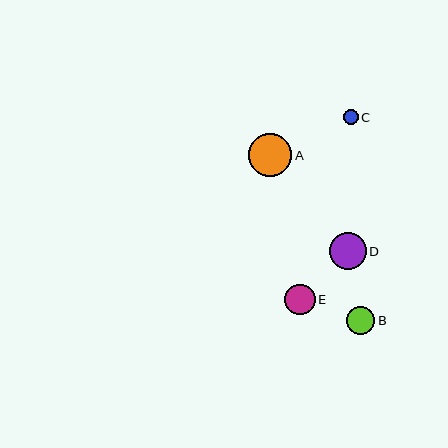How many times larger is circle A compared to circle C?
Circle A is approximately 2.8 times the size of circle C.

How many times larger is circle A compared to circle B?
Circle A is approximately 1.5 times the size of circle B.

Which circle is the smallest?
Circle C is the smallest with a size of approximately 15 pixels.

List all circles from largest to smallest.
From largest to smallest: A, D, E, B, C.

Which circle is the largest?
Circle A is the largest with a size of approximately 43 pixels.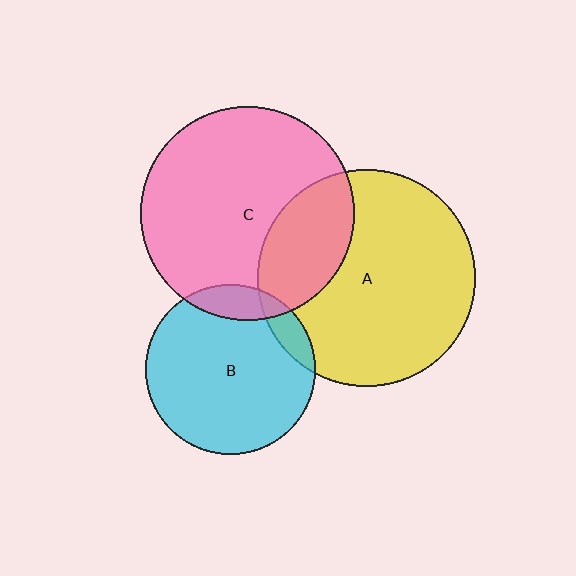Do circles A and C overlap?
Yes.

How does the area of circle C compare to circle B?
Approximately 1.6 times.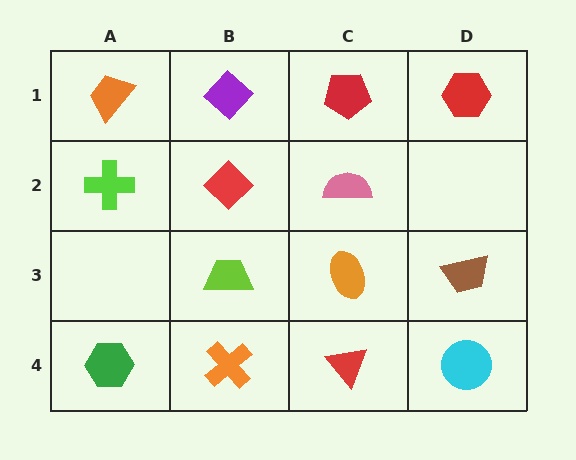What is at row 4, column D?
A cyan circle.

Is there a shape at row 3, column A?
No, that cell is empty.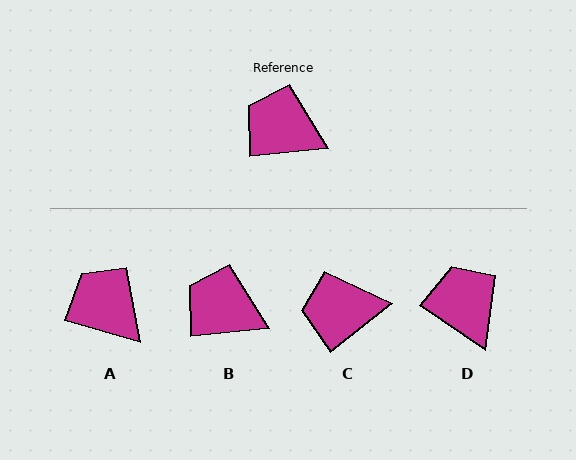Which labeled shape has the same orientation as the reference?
B.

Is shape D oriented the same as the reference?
No, it is off by about 40 degrees.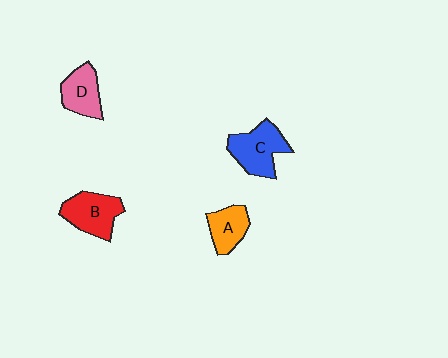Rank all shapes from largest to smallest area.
From largest to smallest: C (blue), B (red), D (pink), A (orange).